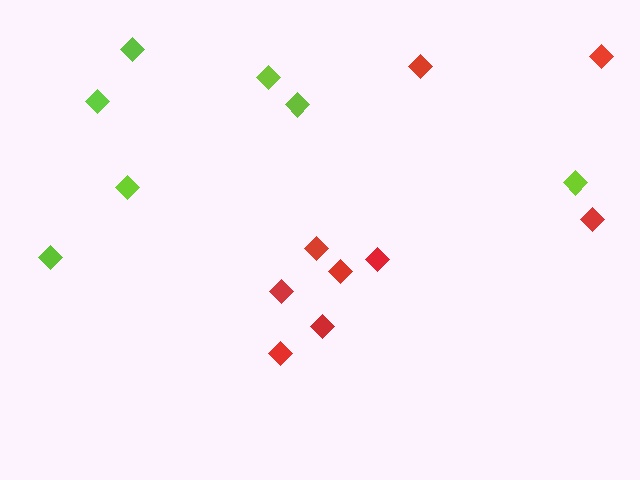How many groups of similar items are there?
There are 2 groups: one group of red diamonds (9) and one group of lime diamonds (7).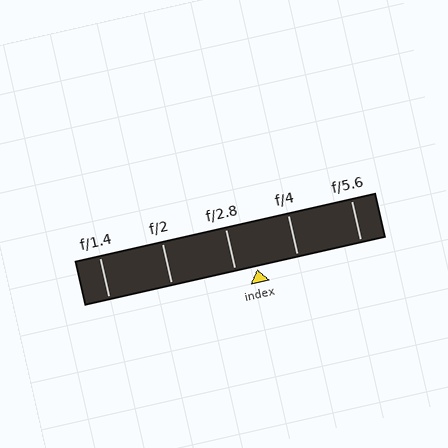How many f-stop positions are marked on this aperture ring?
There are 5 f-stop positions marked.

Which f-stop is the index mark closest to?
The index mark is closest to f/2.8.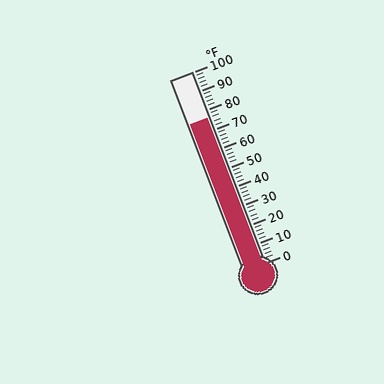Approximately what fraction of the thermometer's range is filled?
The thermometer is filled to approximately 75% of its range.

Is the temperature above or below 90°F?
The temperature is below 90°F.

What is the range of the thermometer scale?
The thermometer scale ranges from 0°F to 100°F.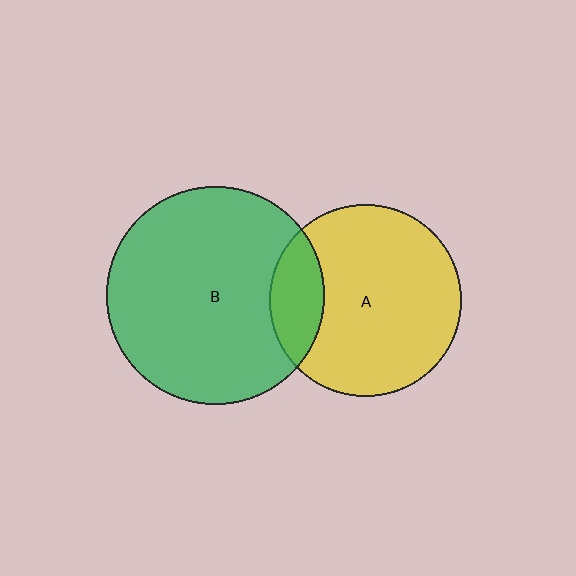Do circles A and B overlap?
Yes.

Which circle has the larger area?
Circle B (green).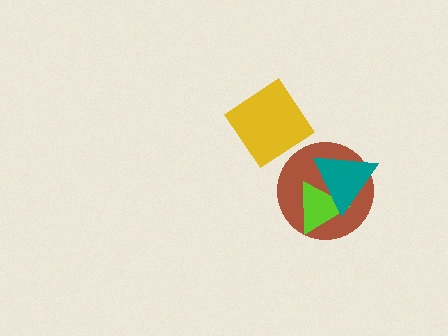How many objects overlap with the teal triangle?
2 objects overlap with the teal triangle.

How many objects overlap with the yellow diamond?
0 objects overlap with the yellow diamond.